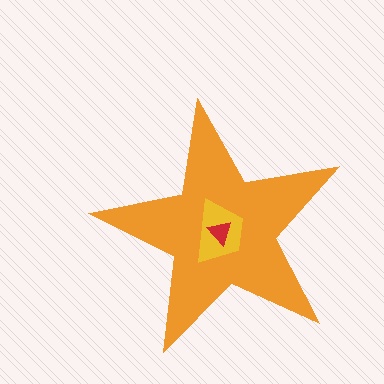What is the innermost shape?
The red triangle.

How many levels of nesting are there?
3.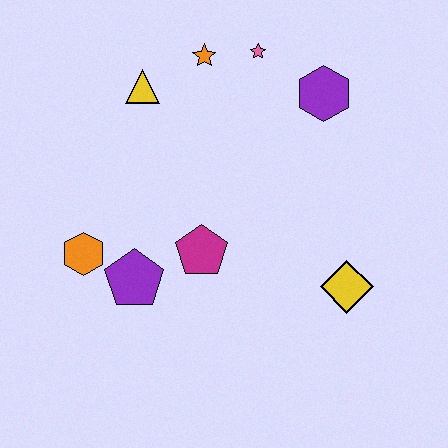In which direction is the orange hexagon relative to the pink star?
The orange hexagon is below the pink star.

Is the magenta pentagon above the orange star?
No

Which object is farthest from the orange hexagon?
The purple hexagon is farthest from the orange hexagon.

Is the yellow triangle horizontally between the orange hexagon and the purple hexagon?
Yes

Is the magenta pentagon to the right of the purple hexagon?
No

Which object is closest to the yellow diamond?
The magenta pentagon is closest to the yellow diamond.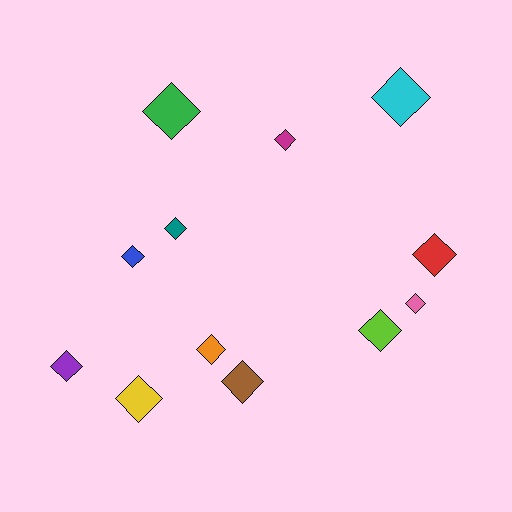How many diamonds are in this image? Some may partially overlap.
There are 12 diamonds.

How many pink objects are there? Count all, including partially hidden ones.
There is 1 pink object.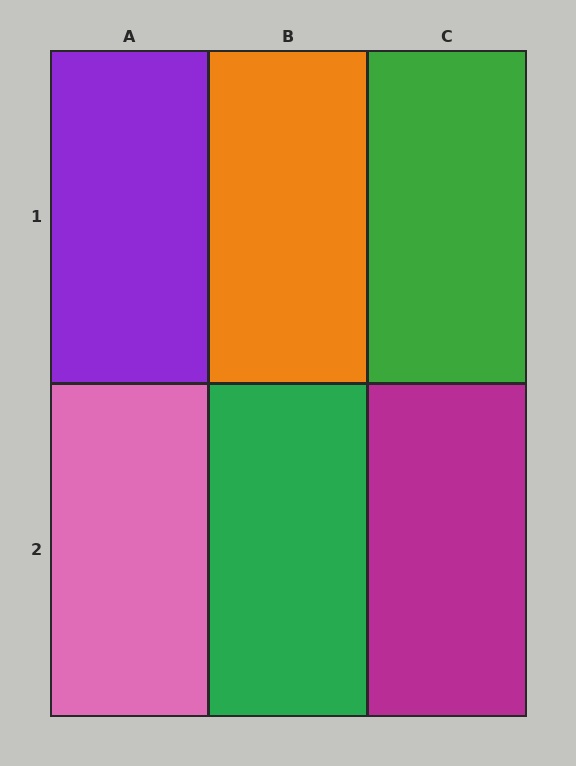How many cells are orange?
1 cell is orange.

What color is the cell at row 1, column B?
Orange.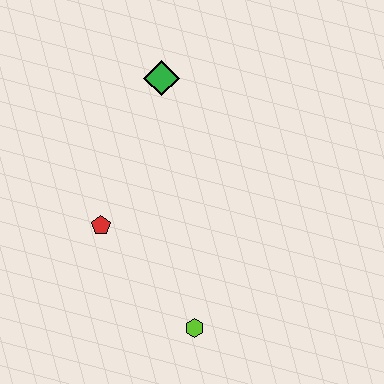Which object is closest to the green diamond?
The red pentagon is closest to the green diamond.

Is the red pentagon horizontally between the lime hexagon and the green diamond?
No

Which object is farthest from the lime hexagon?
The green diamond is farthest from the lime hexagon.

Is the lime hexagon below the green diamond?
Yes